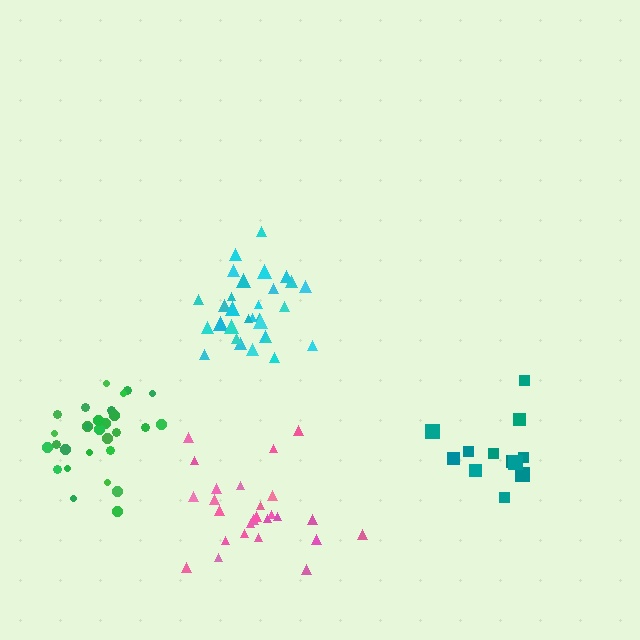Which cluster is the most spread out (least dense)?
Teal.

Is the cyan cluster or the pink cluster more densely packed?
Cyan.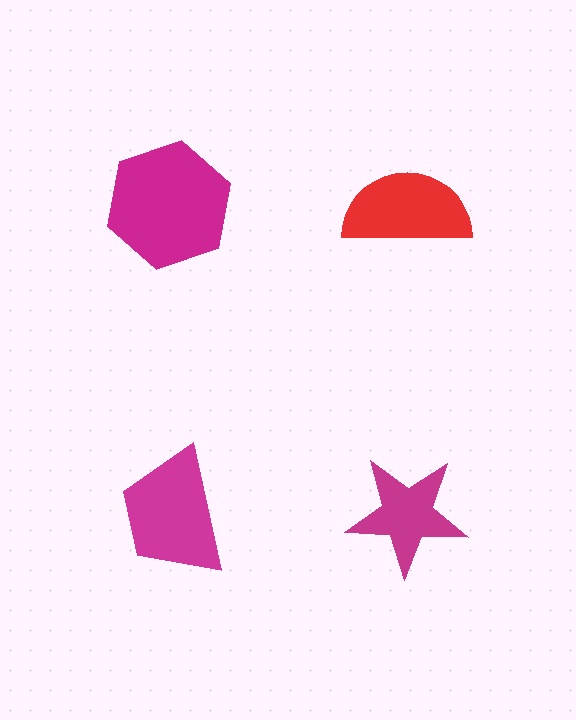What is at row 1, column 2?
A red semicircle.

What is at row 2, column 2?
A magenta star.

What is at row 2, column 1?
A magenta trapezoid.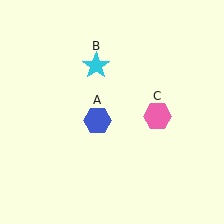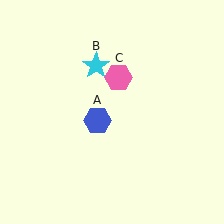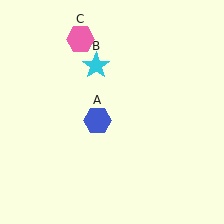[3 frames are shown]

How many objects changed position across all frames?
1 object changed position: pink hexagon (object C).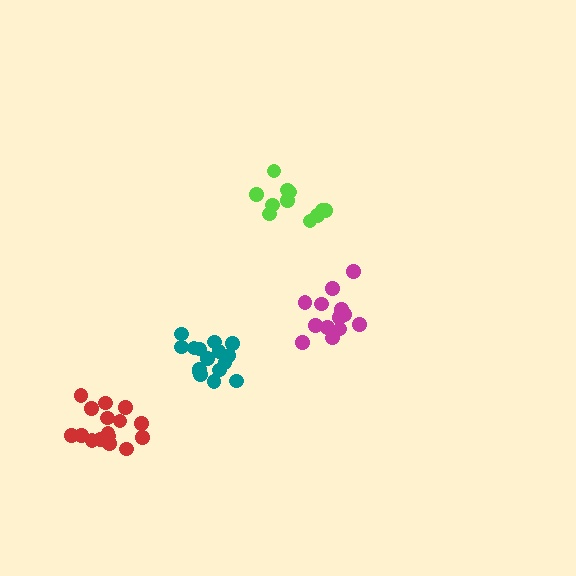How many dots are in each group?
Group 1: 16 dots, Group 2: 14 dots, Group 3: 11 dots, Group 4: 17 dots (58 total).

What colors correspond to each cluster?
The clusters are colored: teal, magenta, lime, red.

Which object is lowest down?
The red cluster is bottommost.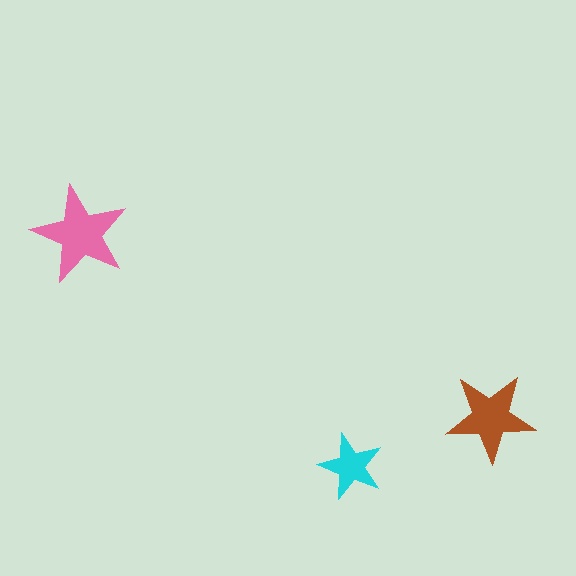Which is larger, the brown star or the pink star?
The pink one.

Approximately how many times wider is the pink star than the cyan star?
About 1.5 times wider.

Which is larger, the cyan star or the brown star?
The brown one.